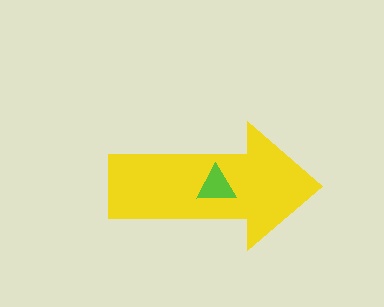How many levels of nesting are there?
2.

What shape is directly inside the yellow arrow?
The lime triangle.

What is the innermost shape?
The lime triangle.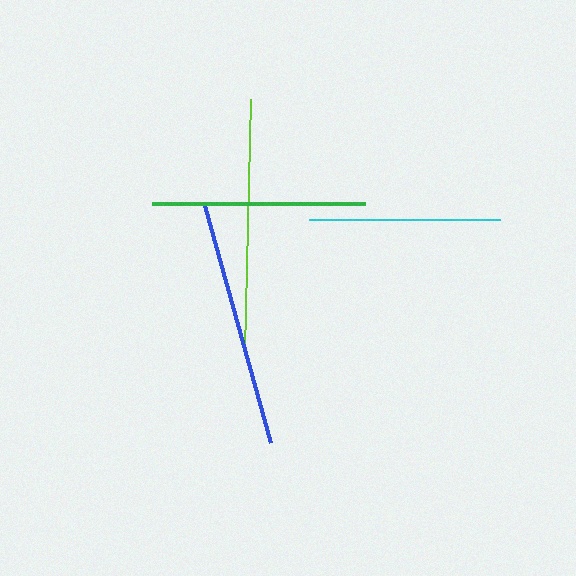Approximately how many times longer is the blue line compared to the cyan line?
The blue line is approximately 1.3 times the length of the cyan line.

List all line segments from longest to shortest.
From longest to shortest: lime, blue, green, cyan.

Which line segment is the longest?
The lime line is the longest at approximately 251 pixels.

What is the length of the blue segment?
The blue segment is approximately 246 pixels long.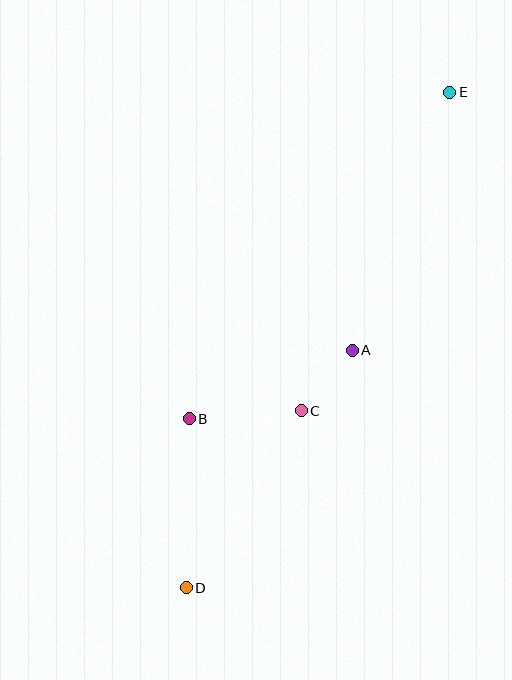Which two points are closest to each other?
Points A and C are closest to each other.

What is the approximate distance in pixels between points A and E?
The distance between A and E is approximately 276 pixels.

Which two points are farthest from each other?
Points D and E are farthest from each other.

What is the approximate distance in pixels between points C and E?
The distance between C and E is approximately 352 pixels.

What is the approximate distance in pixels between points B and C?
The distance between B and C is approximately 112 pixels.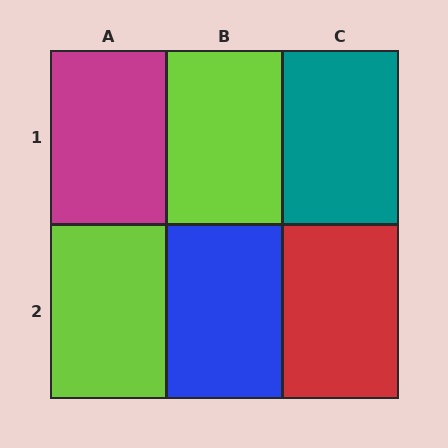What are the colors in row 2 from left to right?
Lime, blue, red.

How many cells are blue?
1 cell is blue.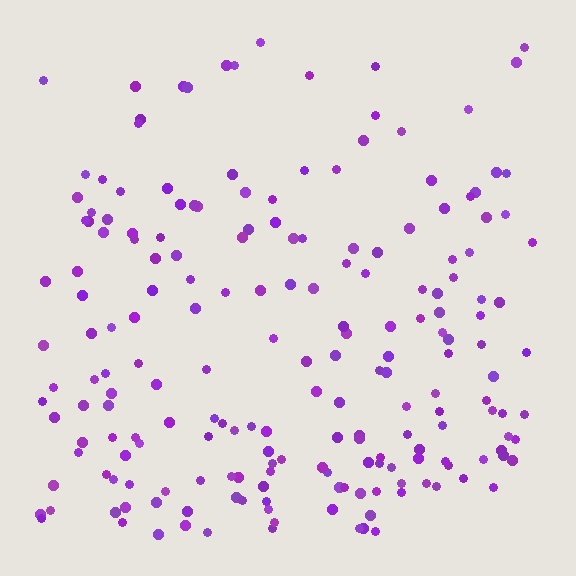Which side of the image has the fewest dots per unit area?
The top.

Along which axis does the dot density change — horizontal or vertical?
Vertical.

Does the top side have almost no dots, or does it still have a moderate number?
Still a moderate number, just noticeably fewer than the bottom.